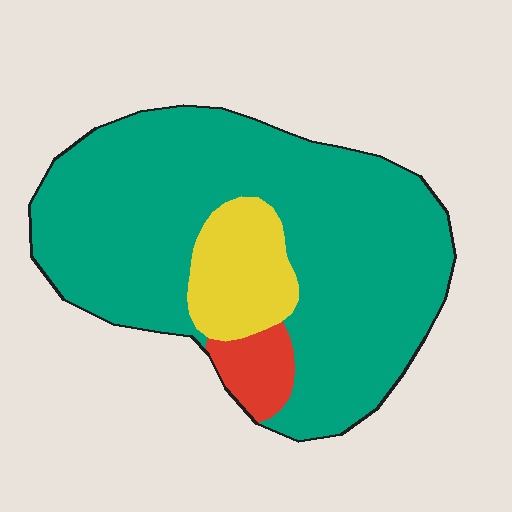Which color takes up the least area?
Red, at roughly 5%.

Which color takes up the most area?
Teal, at roughly 80%.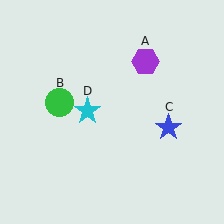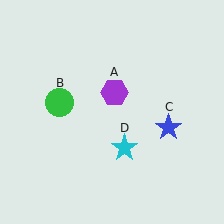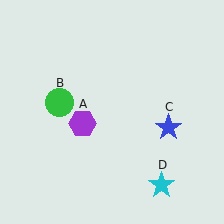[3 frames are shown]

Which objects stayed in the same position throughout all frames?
Green circle (object B) and blue star (object C) remained stationary.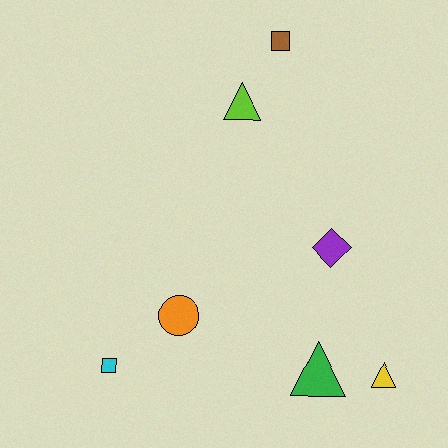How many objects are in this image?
There are 7 objects.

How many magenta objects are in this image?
There are no magenta objects.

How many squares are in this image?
There are 2 squares.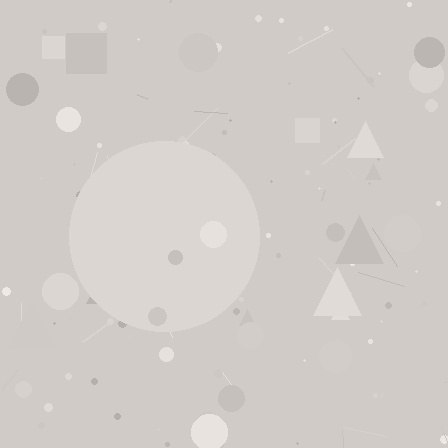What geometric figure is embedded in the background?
A circle is embedded in the background.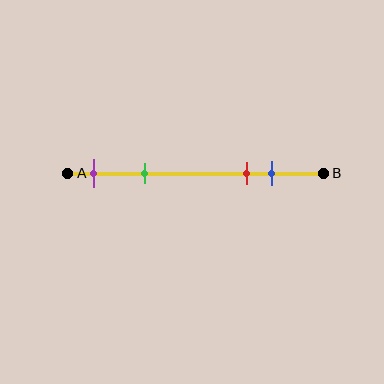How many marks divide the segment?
There are 4 marks dividing the segment.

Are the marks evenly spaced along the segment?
No, the marks are not evenly spaced.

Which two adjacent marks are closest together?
The red and blue marks are the closest adjacent pair.